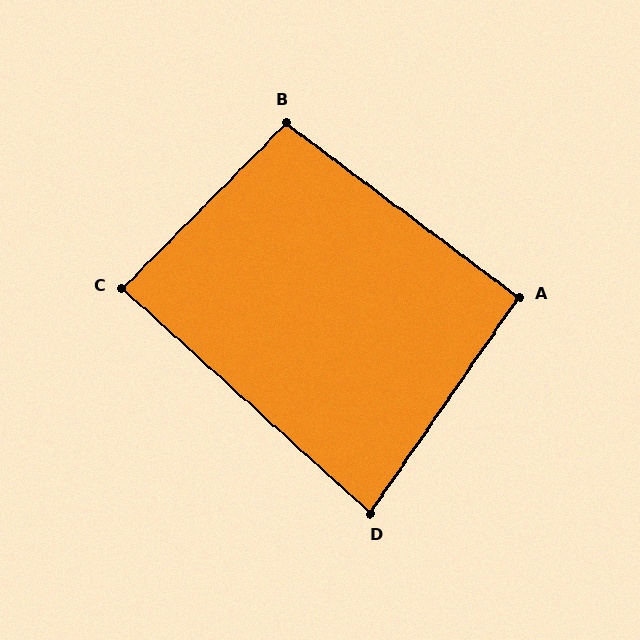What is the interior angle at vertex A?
Approximately 92 degrees (approximately right).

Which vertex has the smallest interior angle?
D, at approximately 82 degrees.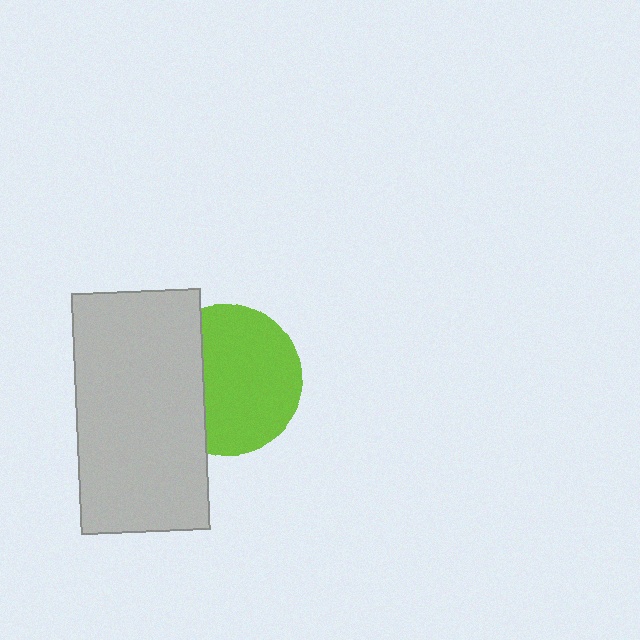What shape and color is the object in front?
The object in front is a light gray rectangle.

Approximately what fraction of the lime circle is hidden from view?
Roughly 31% of the lime circle is hidden behind the light gray rectangle.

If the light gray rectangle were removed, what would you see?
You would see the complete lime circle.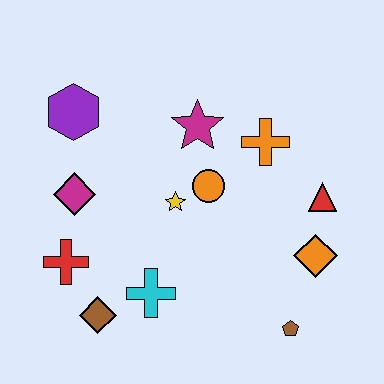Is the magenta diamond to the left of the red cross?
No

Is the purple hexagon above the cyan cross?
Yes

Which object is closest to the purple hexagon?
The magenta diamond is closest to the purple hexagon.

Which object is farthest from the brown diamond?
The red triangle is farthest from the brown diamond.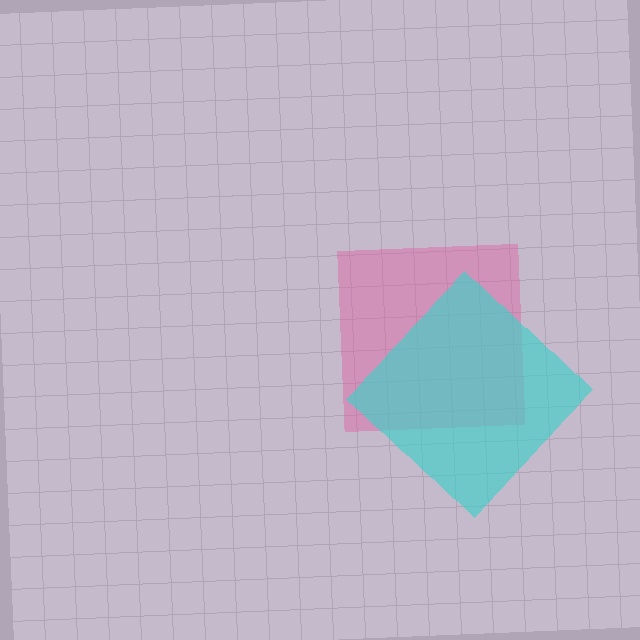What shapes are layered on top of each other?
The layered shapes are: a pink square, a cyan diamond.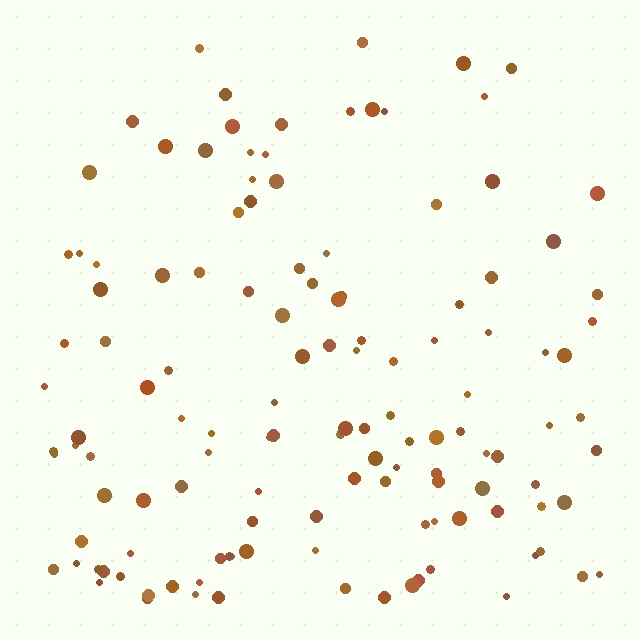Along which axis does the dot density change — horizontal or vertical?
Vertical.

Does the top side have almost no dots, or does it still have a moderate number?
Still a moderate number, just noticeably fewer than the bottom.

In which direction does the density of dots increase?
From top to bottom, with the bottom side densest.